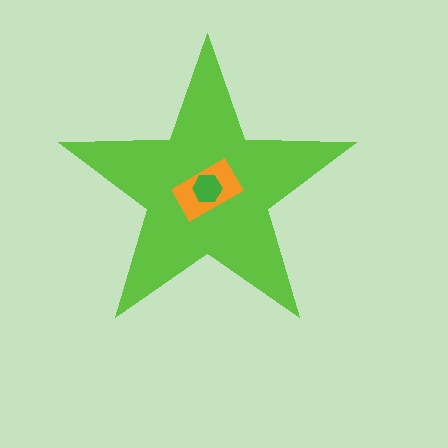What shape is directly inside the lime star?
The orange rectangle.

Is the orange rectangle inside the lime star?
Yes.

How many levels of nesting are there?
3.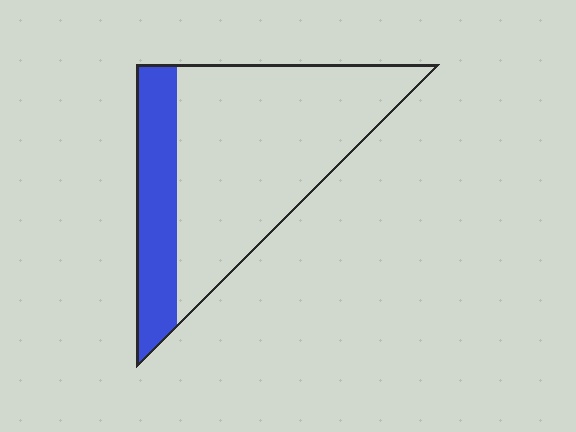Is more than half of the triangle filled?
No.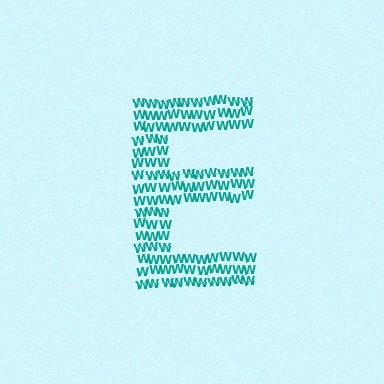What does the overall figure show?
The overall figure shows the letter E.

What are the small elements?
The small elements are letter W's.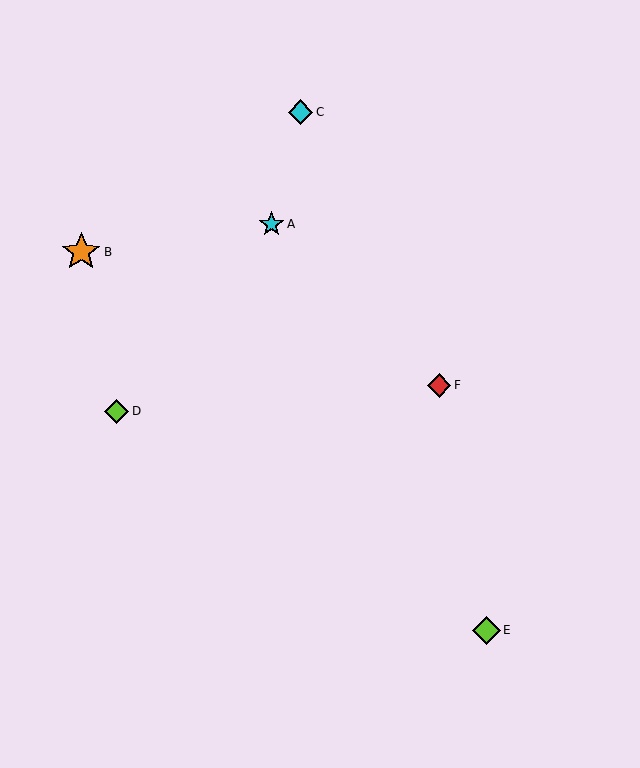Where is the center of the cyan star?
The center of the cyan star is at (272, 224).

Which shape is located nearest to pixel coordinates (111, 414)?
The lime diamond (labeled D) at (117, 411) is nearest to that location.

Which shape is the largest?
The orange star (labeled B) is the largest.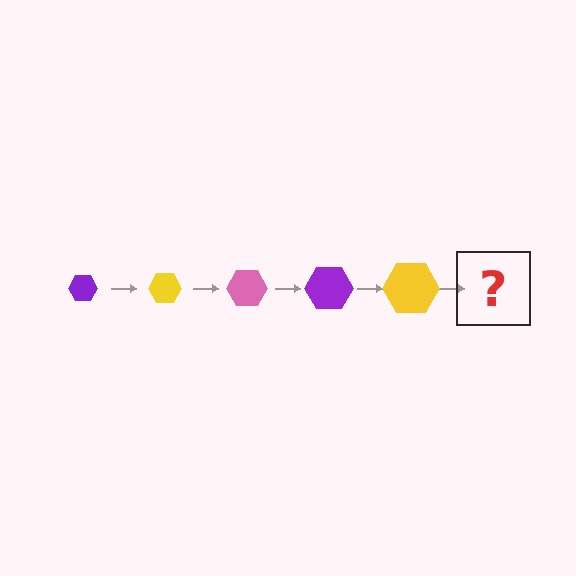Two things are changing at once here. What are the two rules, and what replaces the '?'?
The two rules are that the hexagon grows larger each step and the color cycles through purple, yellow, and pink. The '?' should be a pink hexagon, larger than the previous one.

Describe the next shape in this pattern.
It should be a pink hexagon, larger than the previous one.